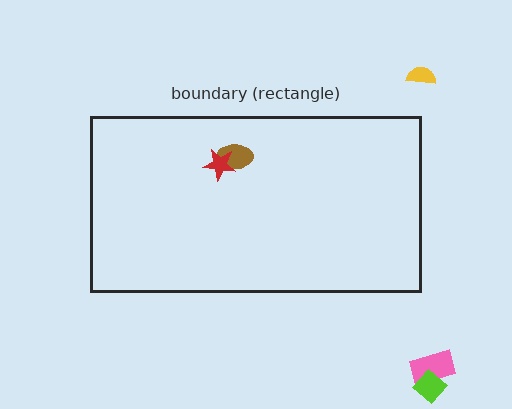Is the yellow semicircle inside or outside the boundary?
Outside.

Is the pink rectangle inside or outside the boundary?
Outside.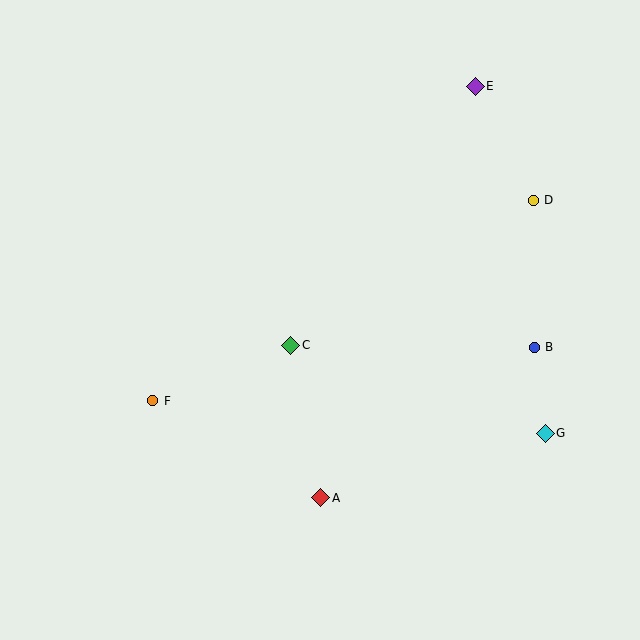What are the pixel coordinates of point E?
Point E is at (475, 86).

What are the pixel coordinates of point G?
Point G is at (545, 433).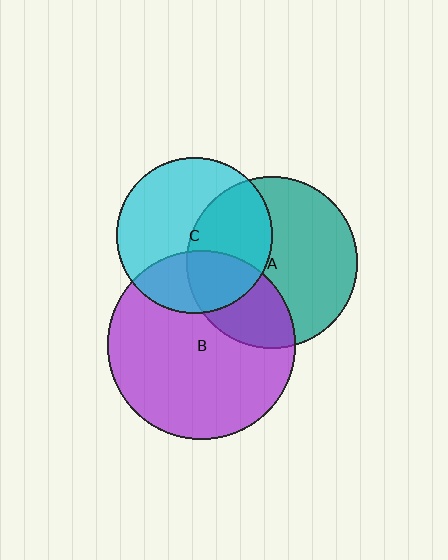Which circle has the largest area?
Circle B (purple).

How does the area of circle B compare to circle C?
Approximately 1.5 times.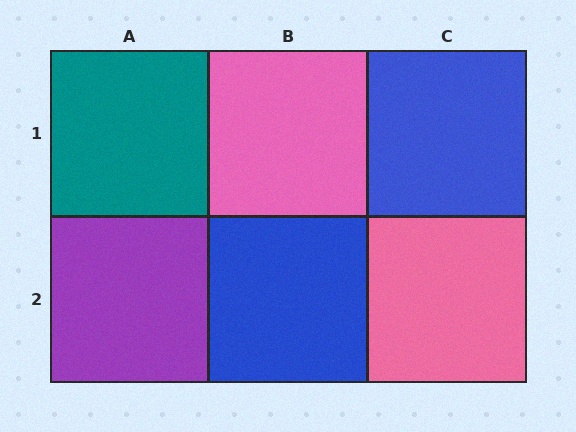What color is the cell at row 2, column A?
Purple.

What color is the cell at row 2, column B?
Blue.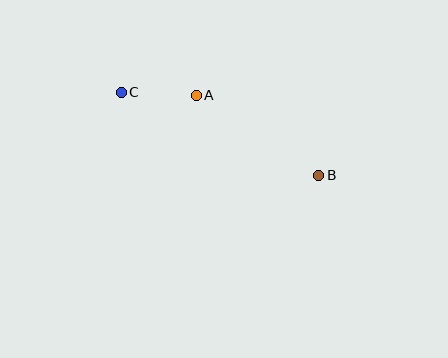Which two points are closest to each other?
Points A and C are closest to each other.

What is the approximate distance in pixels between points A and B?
The distance between A and B is approximately 146 pixels.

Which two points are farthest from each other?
Points B and C are farthest from each other.